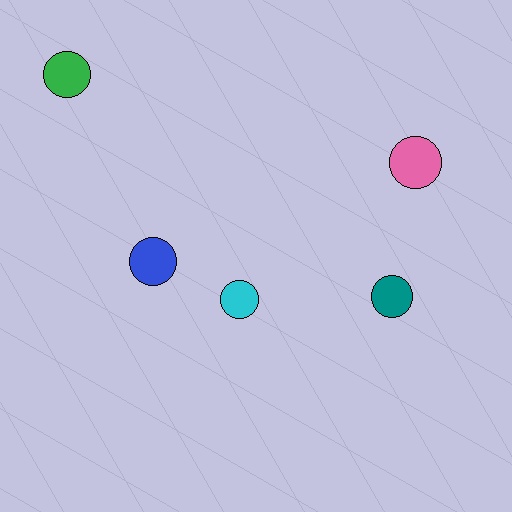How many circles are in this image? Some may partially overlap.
There are 5 circles.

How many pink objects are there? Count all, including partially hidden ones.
There is 1 pink object.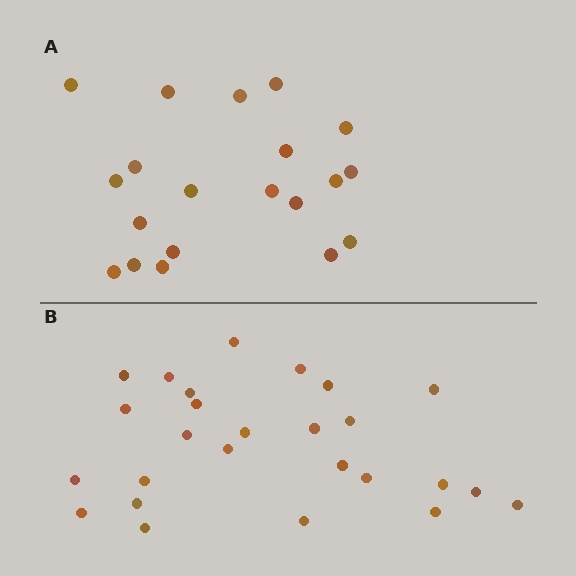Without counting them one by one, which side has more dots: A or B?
Region B (the bottom region) has more dots.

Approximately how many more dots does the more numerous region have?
Region B has about 6 more dots than region A.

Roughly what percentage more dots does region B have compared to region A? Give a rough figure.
About 30% more.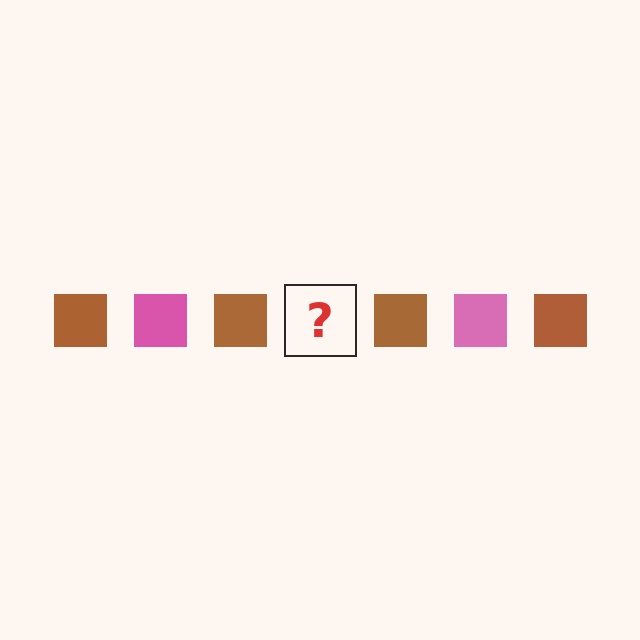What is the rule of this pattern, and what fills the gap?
The rule is that the pattern cycles through brown, pink squares. The gap should be filled with a pink square.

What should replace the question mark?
The question mark should be replaced with a pink square.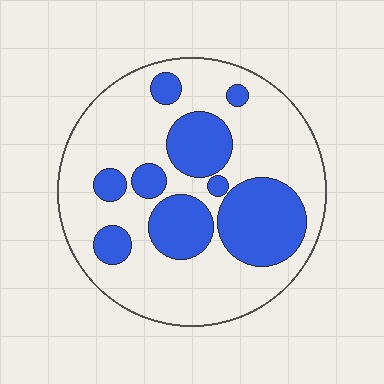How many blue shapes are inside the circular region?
9.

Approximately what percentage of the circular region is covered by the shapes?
Approximately 30%.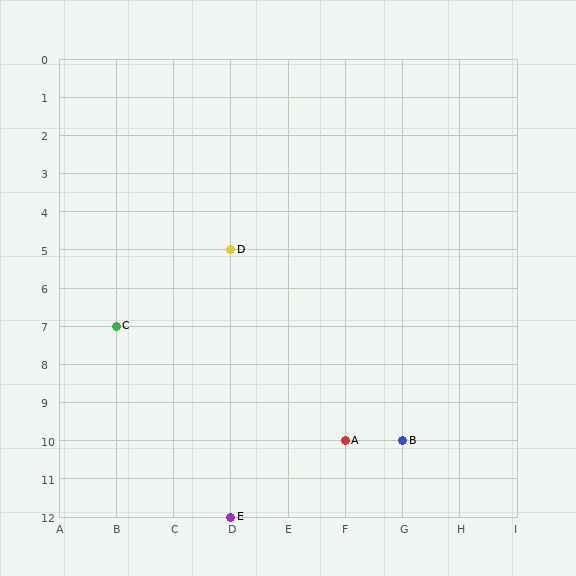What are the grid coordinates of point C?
Point C is at grid coordinates (B, 7).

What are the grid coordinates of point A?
Point A is at grid coordinates (F, 10).